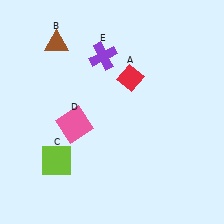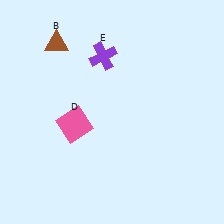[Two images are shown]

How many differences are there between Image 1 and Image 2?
There are 2 differences between the two images.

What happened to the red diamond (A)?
The red diamond (A) was removed in Image 2. It was in the top-right area of Image 1.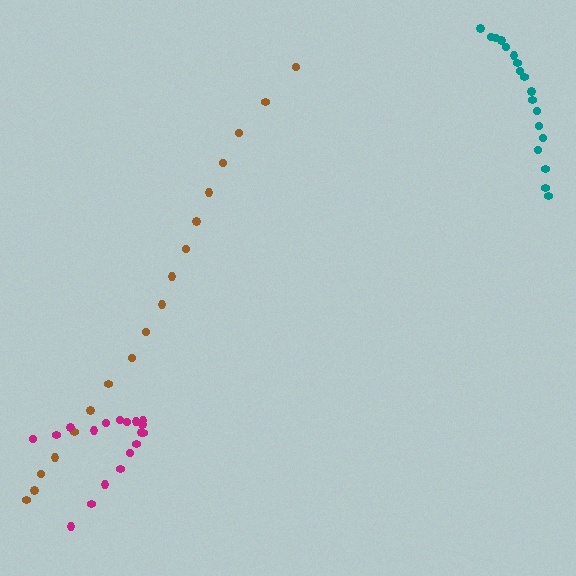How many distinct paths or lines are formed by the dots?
There are 3 distinct paths.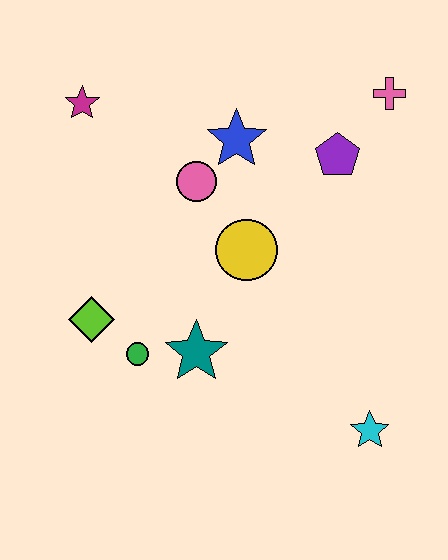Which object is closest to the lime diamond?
The green circle is closest to the lime diamond.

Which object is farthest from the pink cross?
The lime diamond is farthest from the pink cross.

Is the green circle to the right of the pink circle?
No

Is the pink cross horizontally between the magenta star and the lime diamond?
No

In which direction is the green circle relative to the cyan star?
The green circle is to the left of the cyan star.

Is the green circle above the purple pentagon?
No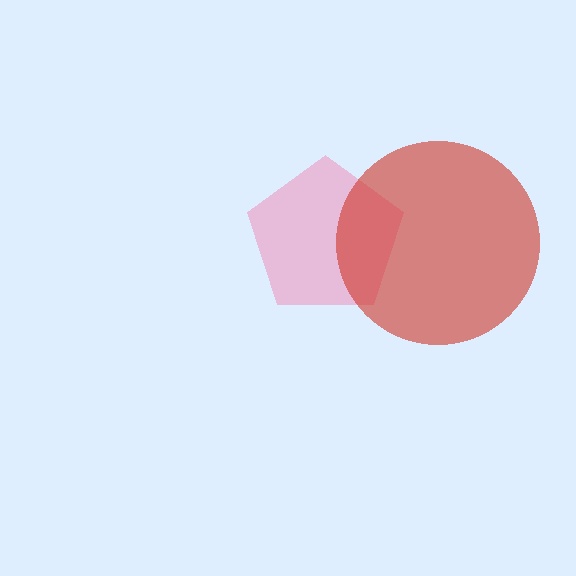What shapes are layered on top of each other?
The layered shapes are: a pink pentagon, a red circle.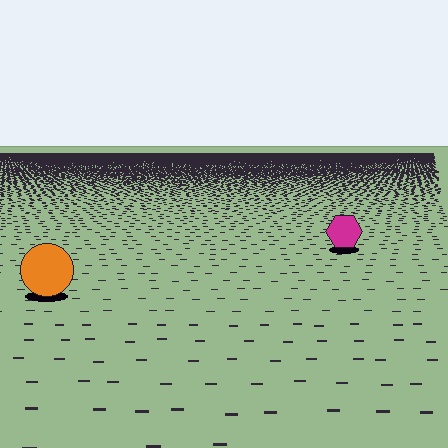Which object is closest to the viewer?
The orange circle is closest. The texture marks near it are larger and more spread out.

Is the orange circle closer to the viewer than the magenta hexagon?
Yes. The orange circle is closer — you can tell from the texture gradient: the ground texture is coarser near it.